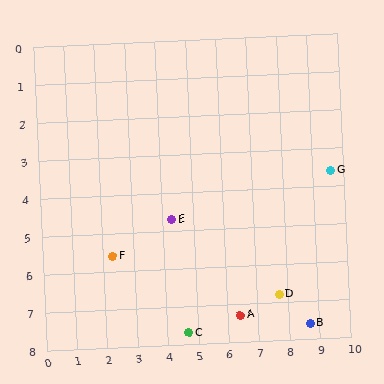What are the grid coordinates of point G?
Point G is at approximately (9.6, 3.6).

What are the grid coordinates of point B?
Point B is at approximately (8.7, 7.6).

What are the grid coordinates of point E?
Point E is at approximately (4.3, 4.7).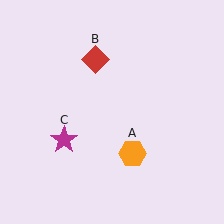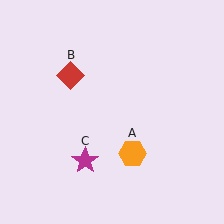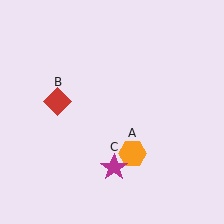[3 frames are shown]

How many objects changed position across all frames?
2 objects changed position: red diamond (object B), magenta star (object C).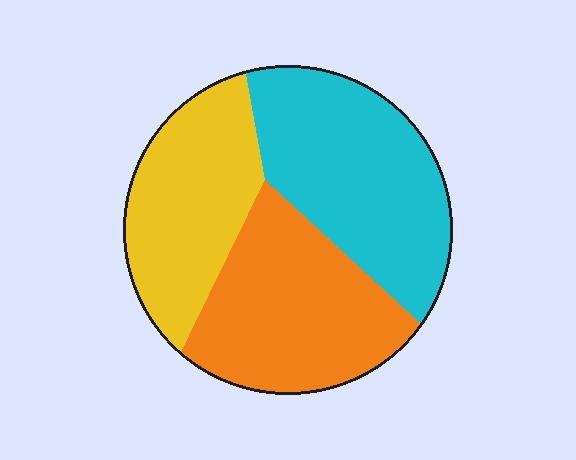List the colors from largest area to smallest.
From largest to smallest: cyan, orange, yellow.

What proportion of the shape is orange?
Orange covers 34% of the shape.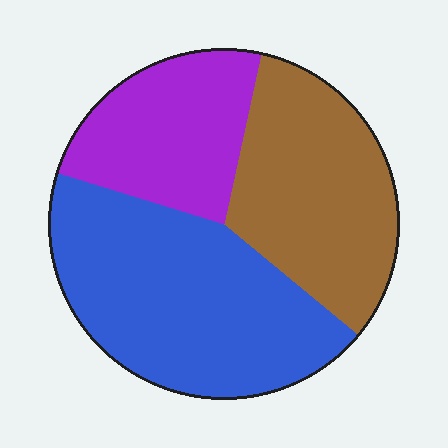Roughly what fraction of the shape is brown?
Brown covers around 30% of the shape.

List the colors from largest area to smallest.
From largest to smallest: blue, brown, purple.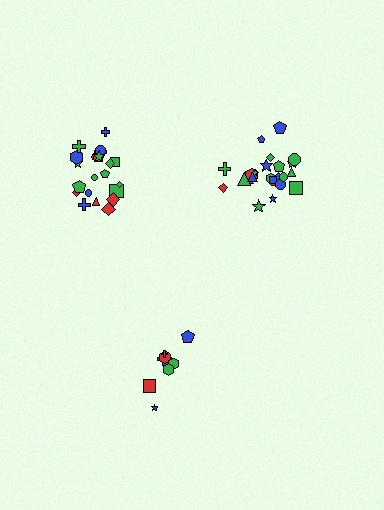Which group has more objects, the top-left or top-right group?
The top-right group.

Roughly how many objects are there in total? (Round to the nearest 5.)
Roughly 55 objects in total.